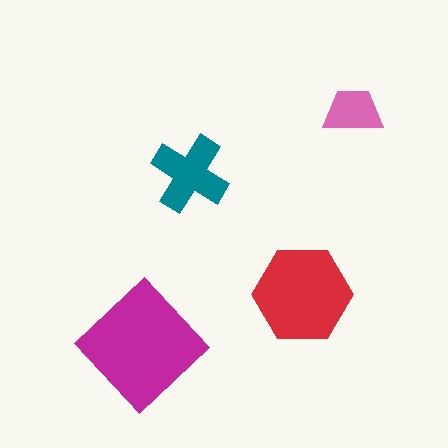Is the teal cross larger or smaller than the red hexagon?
Smaller.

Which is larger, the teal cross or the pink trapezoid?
The teal cross.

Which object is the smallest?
The pink trapezoid.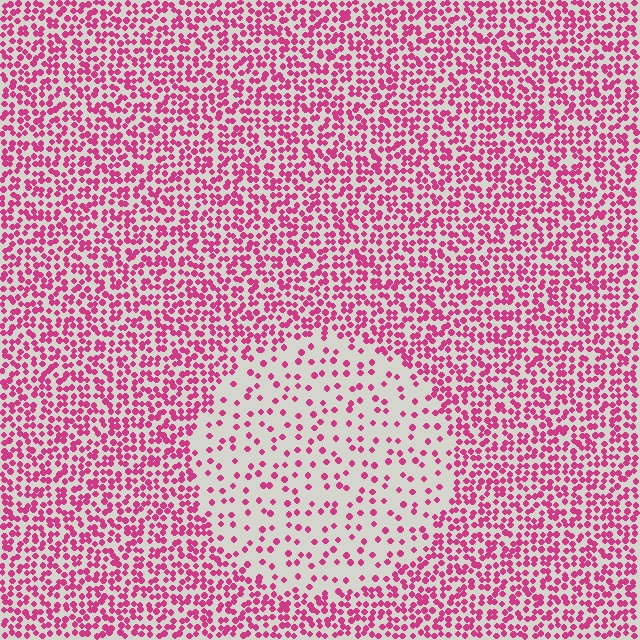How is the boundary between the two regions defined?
The boundary is defined by a change in element density (approximately 2.7x ratio). All elements are the same color, size, and shape.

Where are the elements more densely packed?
The elements are more densely packed outside the circle boundary.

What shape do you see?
I see a circle.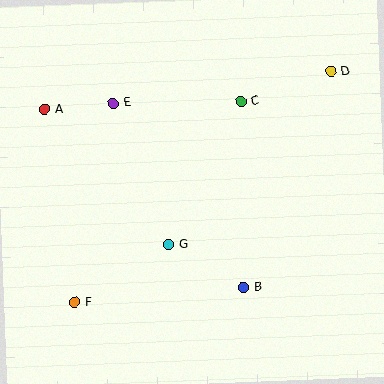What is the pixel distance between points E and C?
The distance between E and C is 127 pixels.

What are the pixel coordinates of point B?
Point B is at (243, 287).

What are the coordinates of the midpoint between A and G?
The midpoint between A and G is at (107, 177).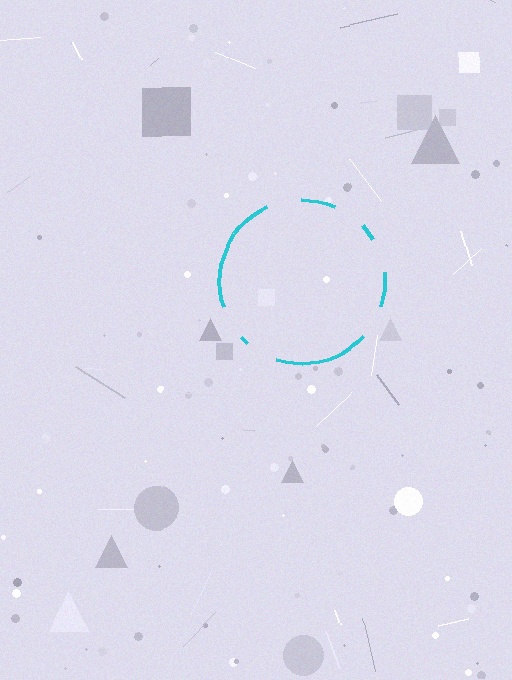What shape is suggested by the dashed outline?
The dashed outline suggests a circle.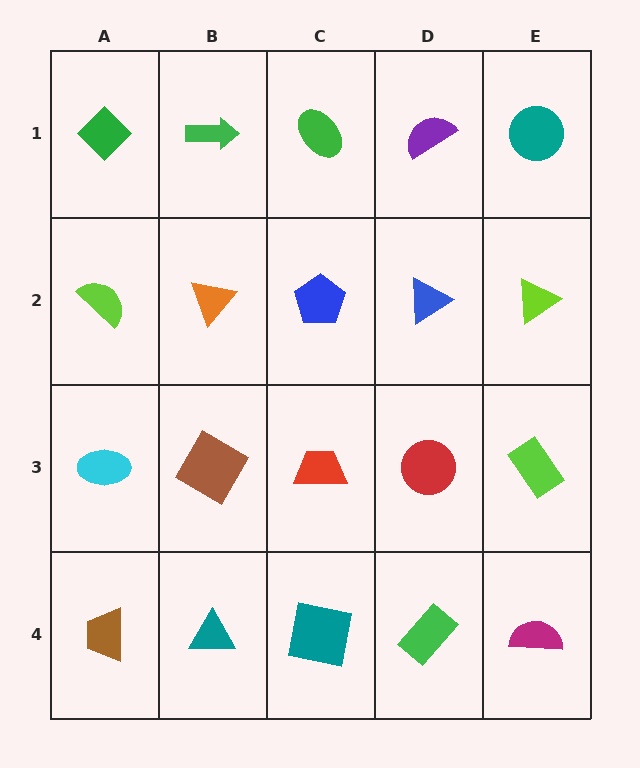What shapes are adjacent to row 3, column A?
A lime semicircle (row 2, column A), a brown trapezoid (row 4, column A), a brown square (row 3, column B).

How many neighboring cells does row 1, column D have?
3.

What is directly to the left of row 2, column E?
A blue triangle.